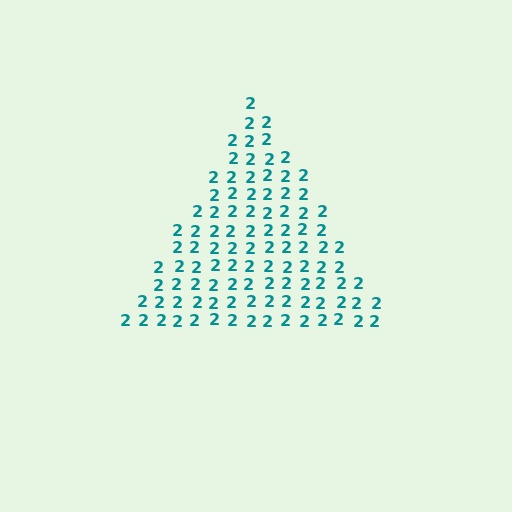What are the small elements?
The small elements are digit 2's.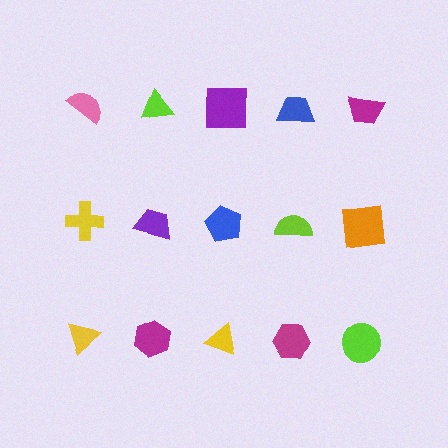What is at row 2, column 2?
A purple trapezoid.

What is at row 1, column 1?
A pink semicircle.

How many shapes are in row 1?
5 shapes.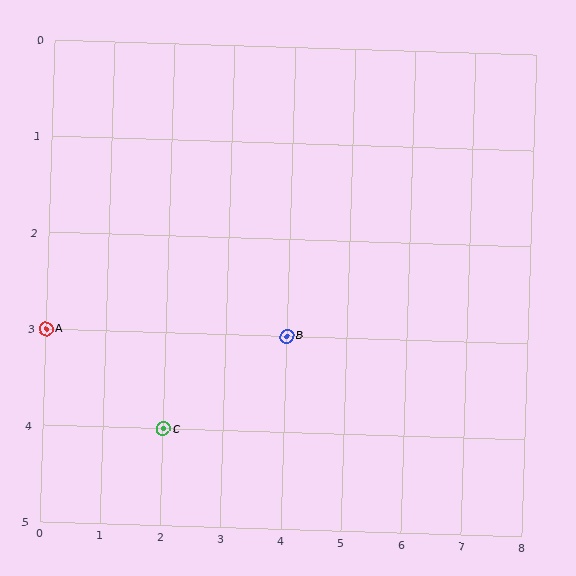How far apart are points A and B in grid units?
Points A and B are 4 columns apart.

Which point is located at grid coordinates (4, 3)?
Point B is at (4, 3).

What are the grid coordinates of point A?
Point A is at grid coordinates (0, 3).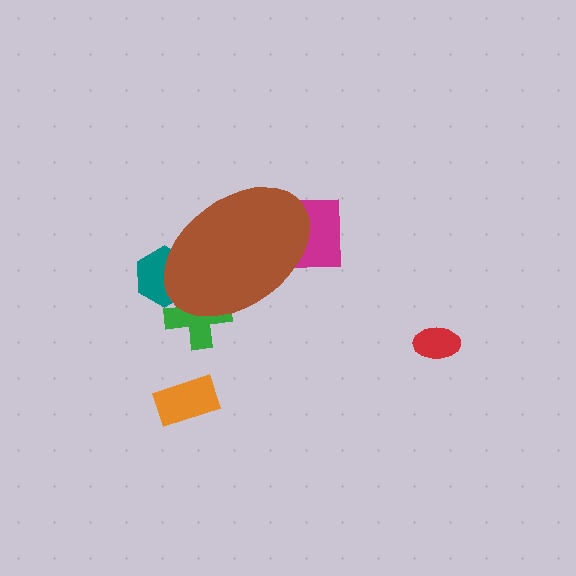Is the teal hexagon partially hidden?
Yes, the teal hexagon is partially hidden behind the brown ellipse.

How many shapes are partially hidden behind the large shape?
3 shapes are partially hidden.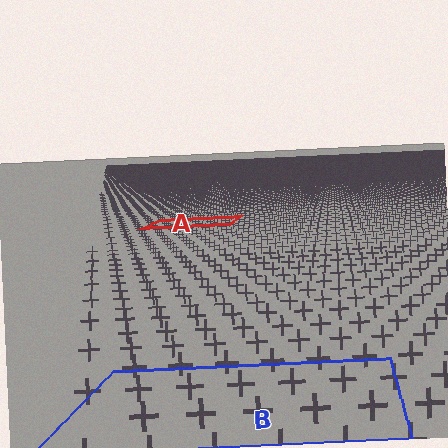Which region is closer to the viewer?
Region B is closer. The texture elements there are larger and more spread out.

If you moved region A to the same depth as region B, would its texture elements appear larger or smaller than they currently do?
They would appear larger. At a closer depth, the same texture elements are projected at a bigger on-screen size.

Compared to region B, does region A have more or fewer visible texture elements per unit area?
Region A has more texture elements per unit area — they are packed more densely because it is farther away.